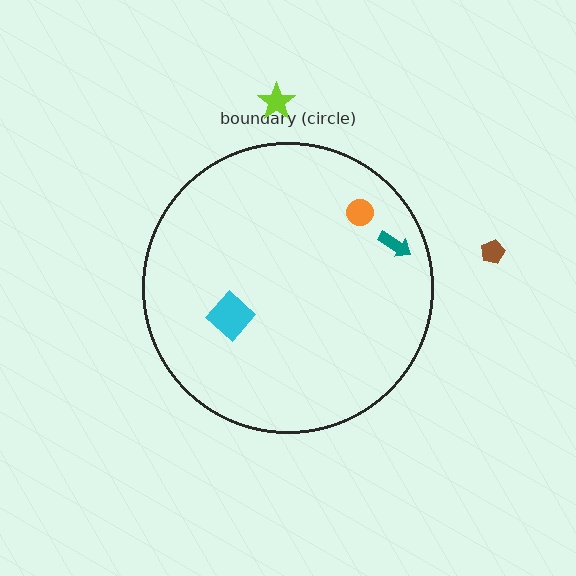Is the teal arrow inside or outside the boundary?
Inside.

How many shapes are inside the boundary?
3 inside, 2 outside.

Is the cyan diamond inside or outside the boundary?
Inside.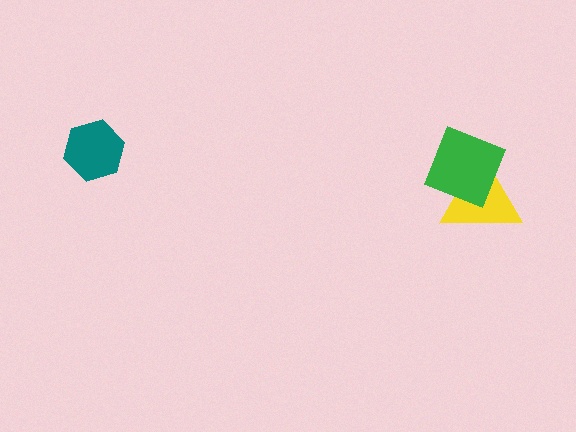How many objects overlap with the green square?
1 object overlaps with the green square.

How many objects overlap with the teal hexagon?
0 objects overlap with the teal hexagon.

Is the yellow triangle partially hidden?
Yes, it is partially covered by another shape.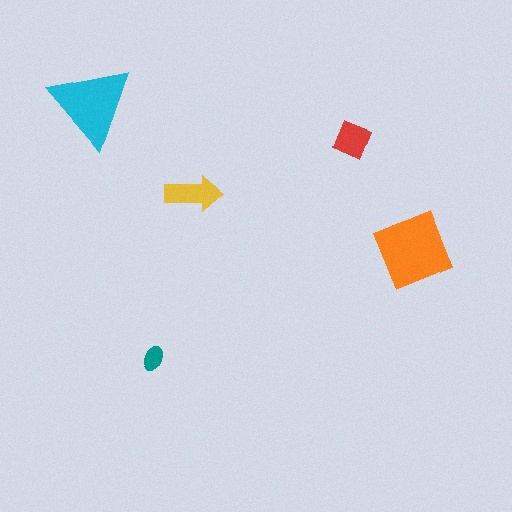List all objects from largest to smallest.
The orange square, the cyan triangle, the yellow arrow, the red diamond, the teal ellipse.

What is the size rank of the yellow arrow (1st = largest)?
3rd.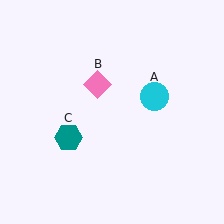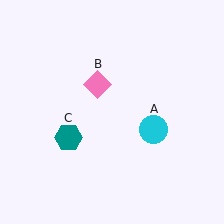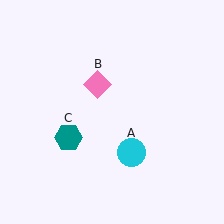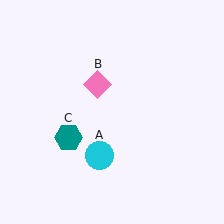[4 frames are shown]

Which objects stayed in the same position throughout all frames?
Pink diamond (object B) and teal hexagon (object C) remained stationary.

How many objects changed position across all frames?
1 object changed position: cyan circle (object A).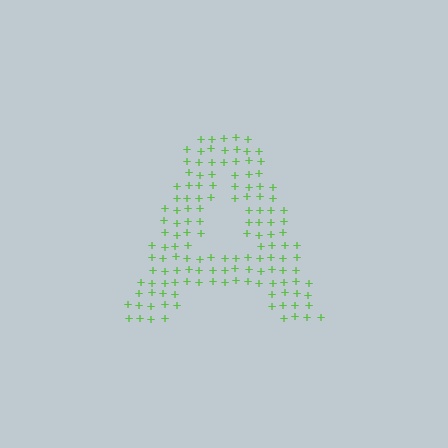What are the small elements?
The small elements are plus signs.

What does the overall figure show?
The overall figure shows the letter A.